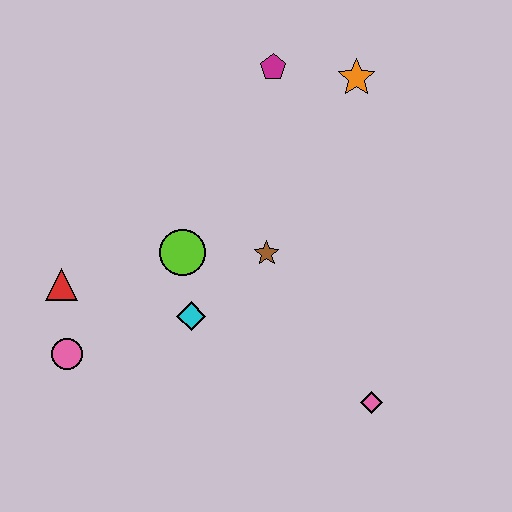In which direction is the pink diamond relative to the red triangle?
The pink diamond is to the right of the red triangle.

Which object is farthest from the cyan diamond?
The orange star is farthest from the cyan diamond.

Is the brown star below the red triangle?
No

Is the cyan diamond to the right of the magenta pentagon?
No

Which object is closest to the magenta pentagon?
The orange star is closest to the magenta pentagon.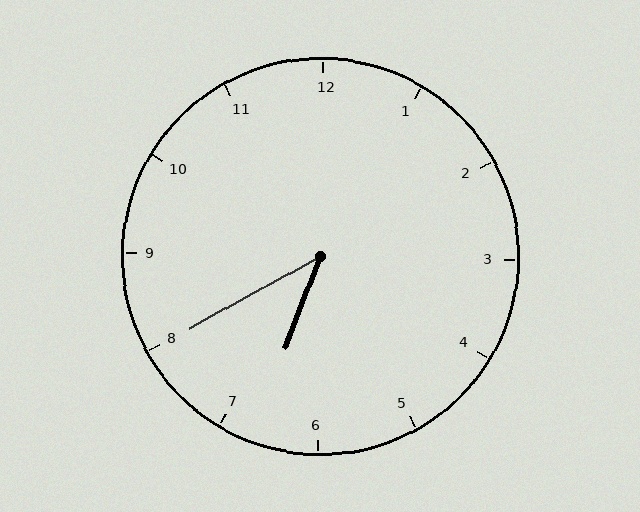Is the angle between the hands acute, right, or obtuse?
It is acute.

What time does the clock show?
6:40.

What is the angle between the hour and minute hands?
Approximately 40 degrees.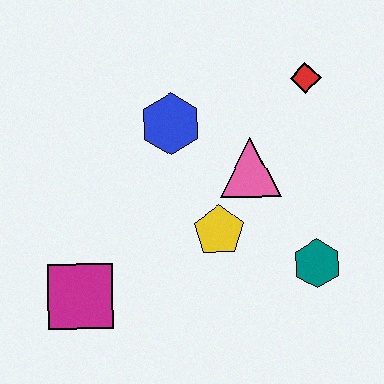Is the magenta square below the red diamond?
Yes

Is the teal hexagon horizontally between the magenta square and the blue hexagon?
No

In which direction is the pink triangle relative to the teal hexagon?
The pink triangle is above the teal hexagon.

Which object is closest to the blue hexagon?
The pink triangle is closest to the blue hexagon.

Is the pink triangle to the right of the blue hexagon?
Yes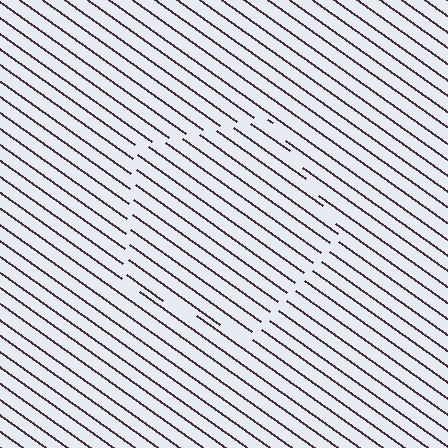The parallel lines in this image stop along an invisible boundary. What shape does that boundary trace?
An illusory pentagon. The interior of the shape contains the same grating, shifted by half a period — the contour is defined by the phase discontinuity where line-ends from the inner and outer gratings abut.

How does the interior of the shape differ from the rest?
The interior of the shape contains the same grating, shifted by half a period — the contour is defined by the phase discontinuity where line-ends from the inner and outer gratings abut.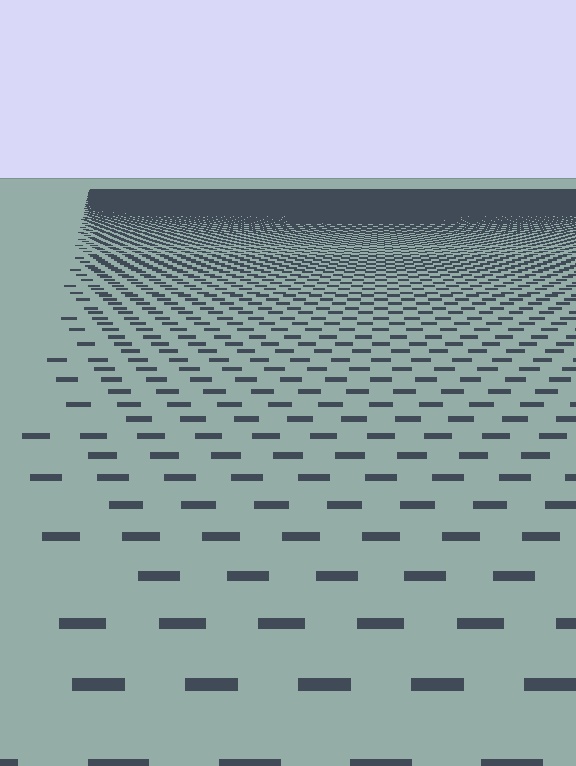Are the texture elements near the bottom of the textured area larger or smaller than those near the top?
Larger. Near the bottom, elements are closer to the viewer and appear at a bigger on-screen size.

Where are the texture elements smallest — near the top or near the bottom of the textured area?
Near the top.